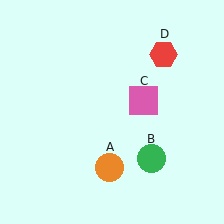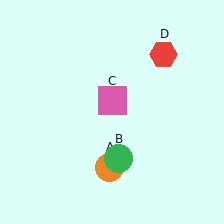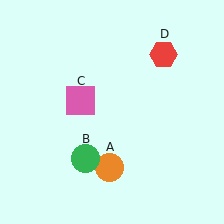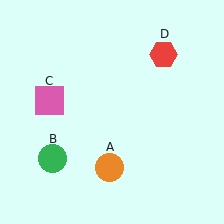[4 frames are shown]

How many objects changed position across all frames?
2 objects changed position: green circle (object B), pink square (object C).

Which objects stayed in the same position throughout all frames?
Orange circle (object A) and red hexagon (object D) remained stationary.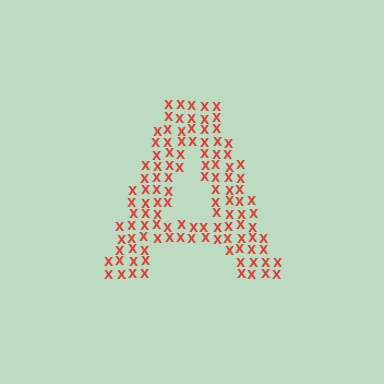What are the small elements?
The small elements are letter X's.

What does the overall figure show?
The overall figure shows the letter A.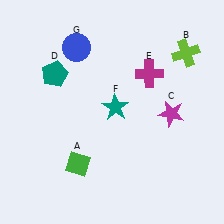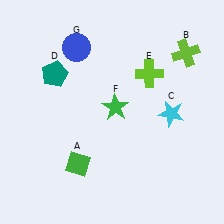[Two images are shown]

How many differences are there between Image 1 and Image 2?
There are 3 differences between the two images.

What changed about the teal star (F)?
In Image 1, F is teal. In Image 2, it changed to green.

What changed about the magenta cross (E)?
In Image 1, E is magenta. In Image 2, it changed to lime.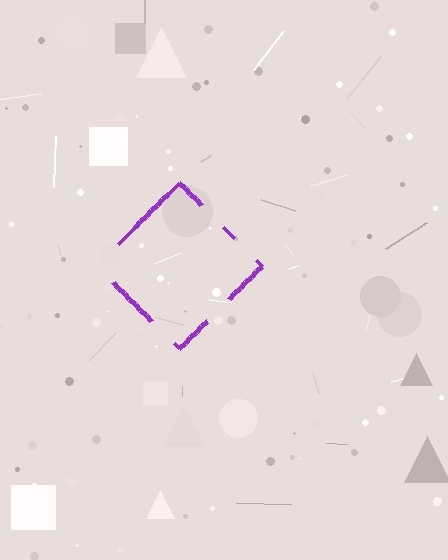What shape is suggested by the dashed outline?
The dashed outline suggests a diamond.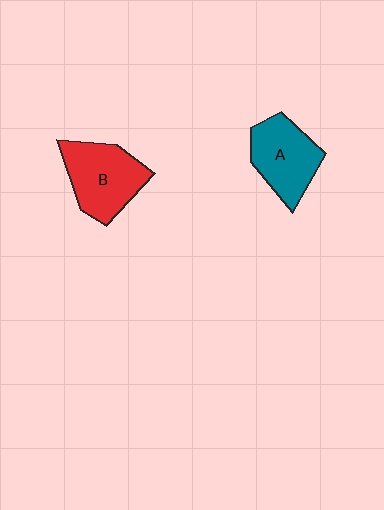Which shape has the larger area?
Shape B (red).